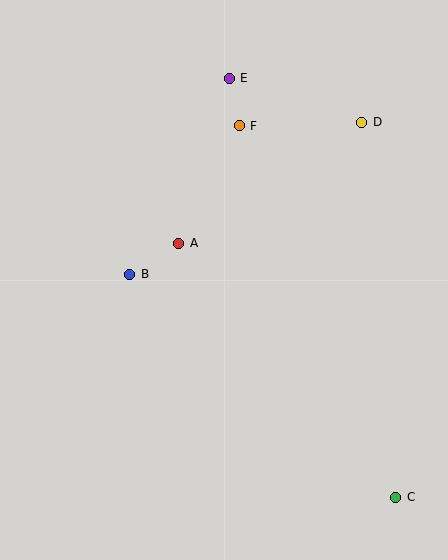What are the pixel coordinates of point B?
Point B is at (130, 274).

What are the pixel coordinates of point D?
Point D is at (362, 122).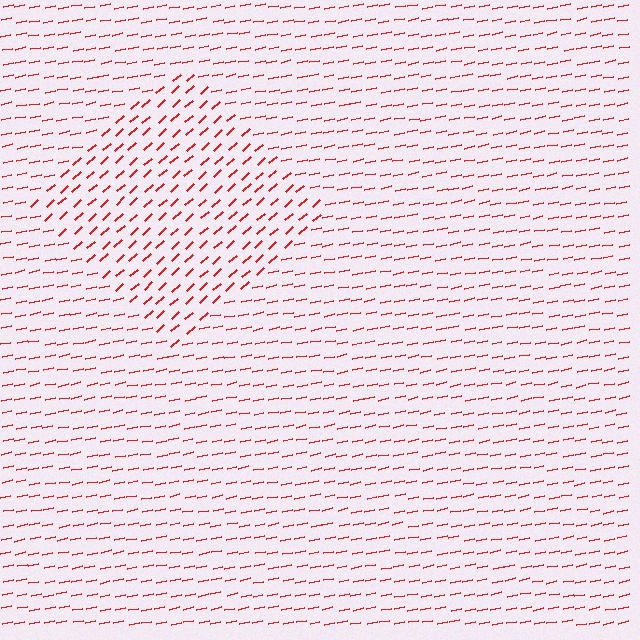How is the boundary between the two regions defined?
The boundary is defined purely by a change in line orientation (approximately 31 degrees difference). All lines are the same color and thickness.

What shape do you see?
I see a diamond.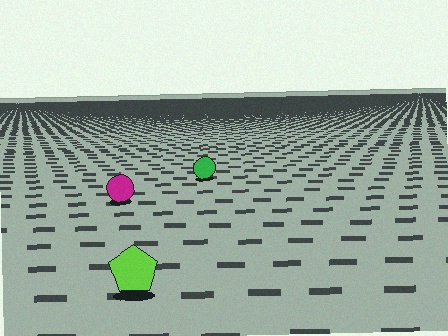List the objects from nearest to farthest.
From nearest to farthest: the lime pentagon, the magenta circle, the green circle.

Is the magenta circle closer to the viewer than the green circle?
Yes. The magenta circle is closer — you can tell from the texture gradient: the ground texture is coarser near it.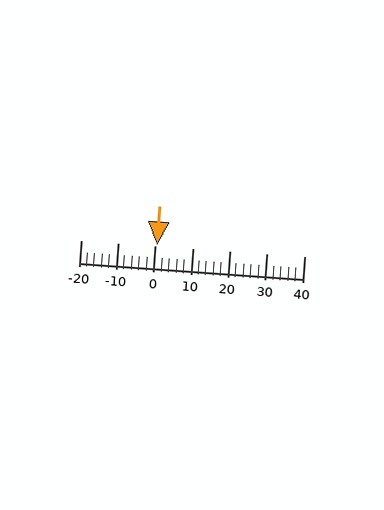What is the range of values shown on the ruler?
The ruler shows values from -20 to 40.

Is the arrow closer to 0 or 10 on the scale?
The arrow is closer to 0.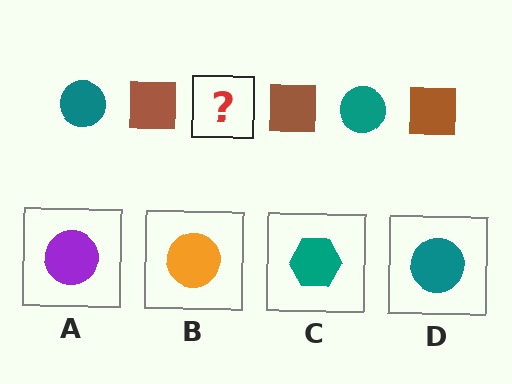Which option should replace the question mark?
Option D.